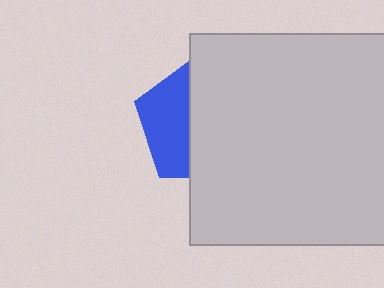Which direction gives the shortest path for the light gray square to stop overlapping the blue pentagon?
Moving right gives the shortest separation.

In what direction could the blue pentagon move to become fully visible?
The blue pentagon could move left. That would shift it out from behind the light gray square entirely.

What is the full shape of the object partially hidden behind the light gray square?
The partially hidden object is a blue pentagon.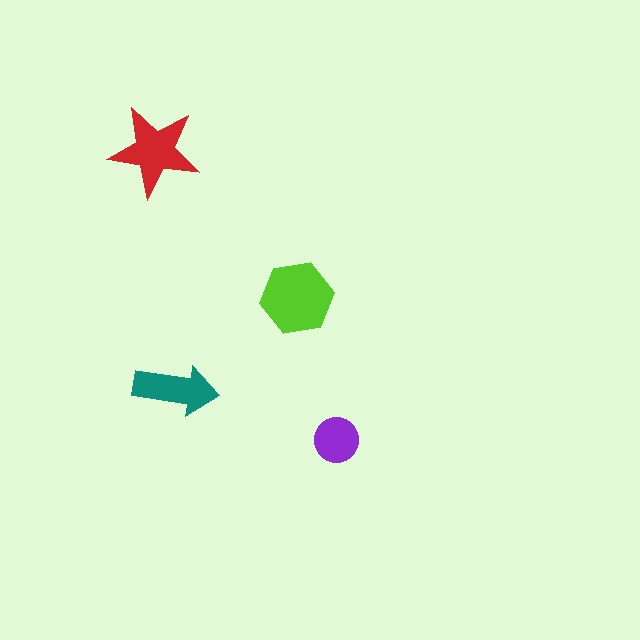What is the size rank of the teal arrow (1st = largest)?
3rd.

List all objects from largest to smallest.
The lime hexagon, the red star, the teal arrow, the purple circle.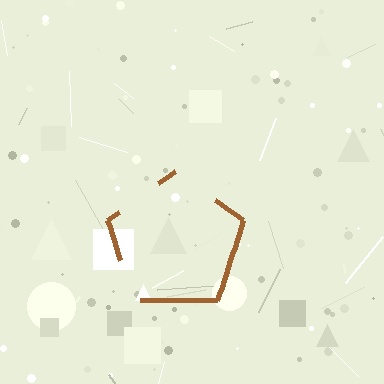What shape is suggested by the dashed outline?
The dashed outline suggests a pentagon.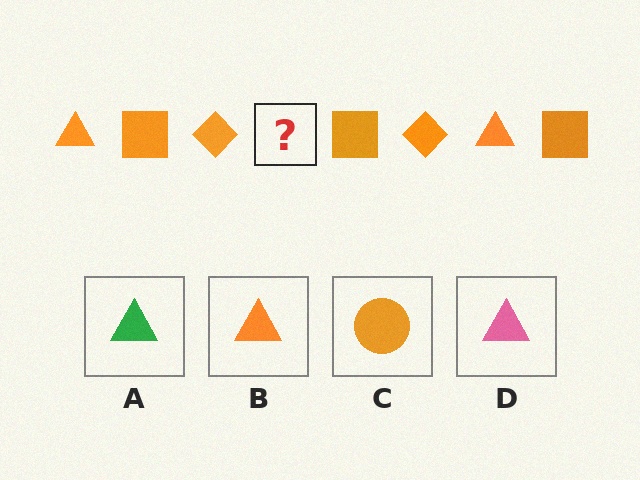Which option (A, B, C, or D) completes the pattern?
B.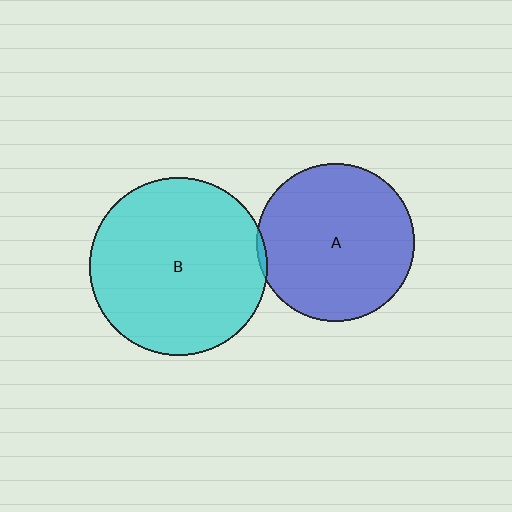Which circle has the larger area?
Circle B (cyan).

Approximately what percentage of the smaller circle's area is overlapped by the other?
Approximately 5%.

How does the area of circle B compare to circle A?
Approximately 1.3 times.